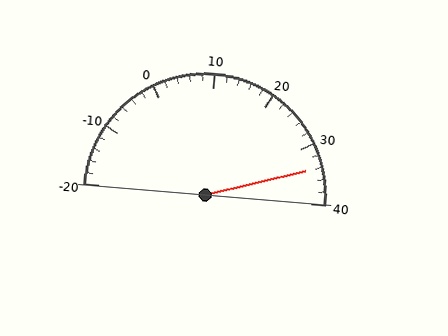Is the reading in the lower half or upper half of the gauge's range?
The reading is in the upper half of the range (-20 to 40).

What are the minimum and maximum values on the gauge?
The gauge ranges from -20 to 40.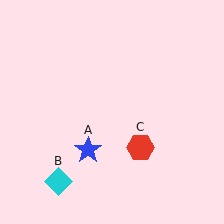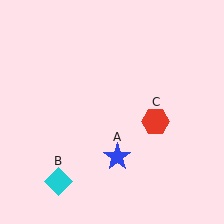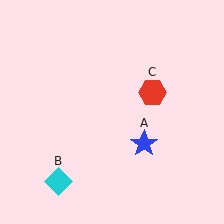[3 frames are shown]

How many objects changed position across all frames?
2 objects changed position: blue star (object A), red hexagon (object C).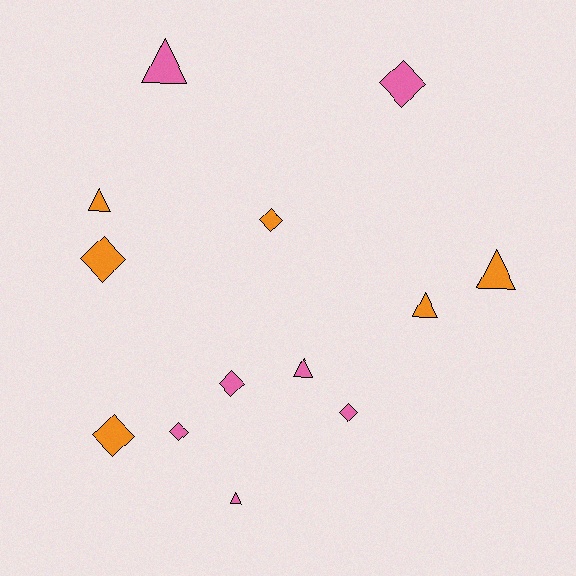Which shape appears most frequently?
Diamond, with 7 objects.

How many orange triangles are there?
There are 3 orange triangles.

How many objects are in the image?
There are 13 objects.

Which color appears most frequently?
Pink, with 7 objects.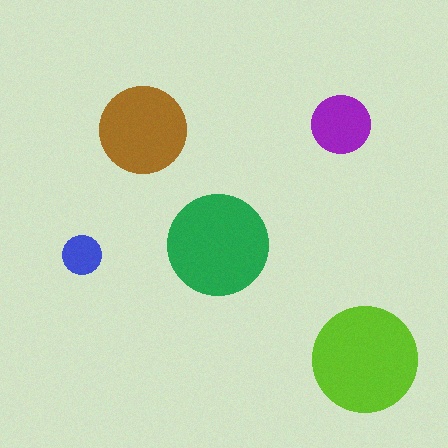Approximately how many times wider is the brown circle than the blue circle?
About 2 times wider.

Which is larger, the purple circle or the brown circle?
The brown one.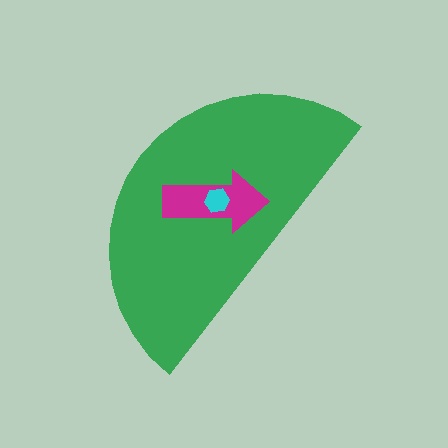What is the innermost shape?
The cyan hexagon.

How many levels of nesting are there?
3.